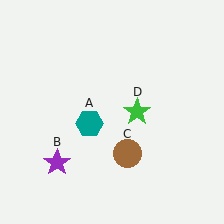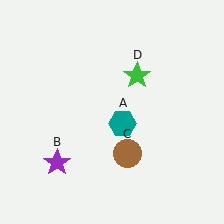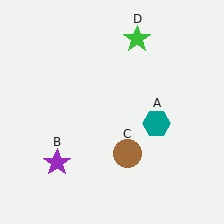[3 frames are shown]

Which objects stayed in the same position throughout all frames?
Purple star (object B) and brown circle (object C) remained stationary.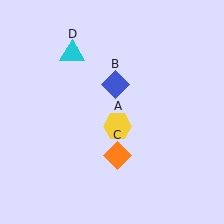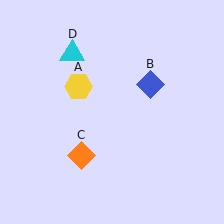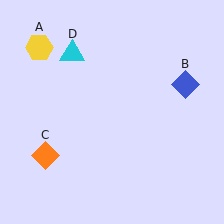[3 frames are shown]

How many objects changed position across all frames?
3 objects changed position: yellow hexagon (object A), blue diamond (object B), orange diamond (object C).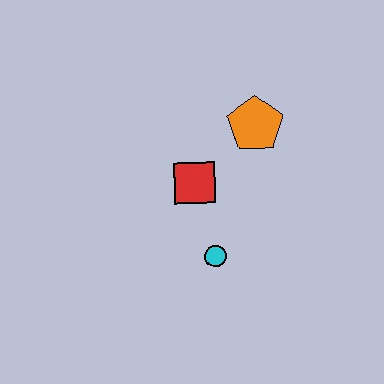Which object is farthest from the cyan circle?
The orange pentagon is farthest from the cyan circle.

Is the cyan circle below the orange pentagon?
Yes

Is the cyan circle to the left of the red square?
No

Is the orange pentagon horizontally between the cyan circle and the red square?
No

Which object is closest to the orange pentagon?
The red square is closest to the orange pentagon.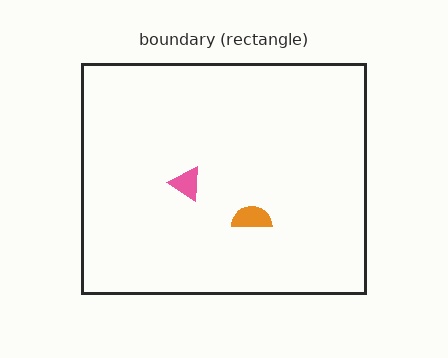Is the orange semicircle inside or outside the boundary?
Inside.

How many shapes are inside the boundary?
2 inside, 0 outside.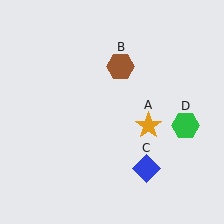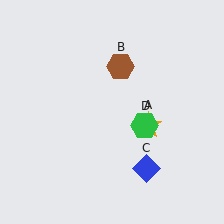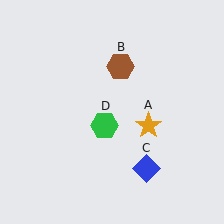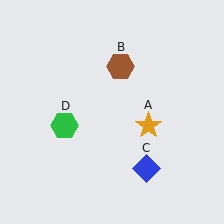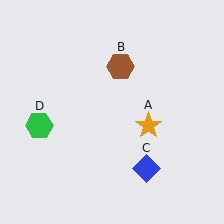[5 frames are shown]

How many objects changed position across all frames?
1 object changed position: green hexagon (object D).